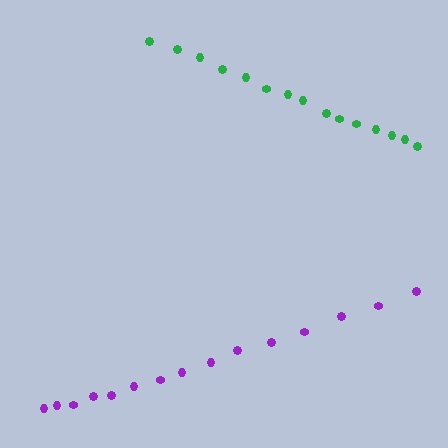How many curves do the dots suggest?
There are 2 distinct paths.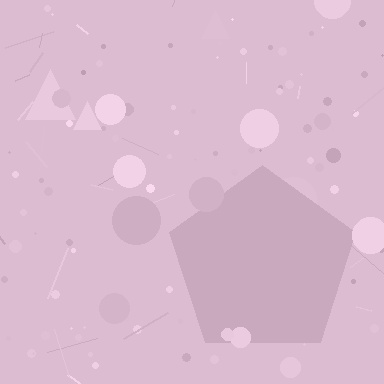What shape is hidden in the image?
A pentagon is hidden in the image.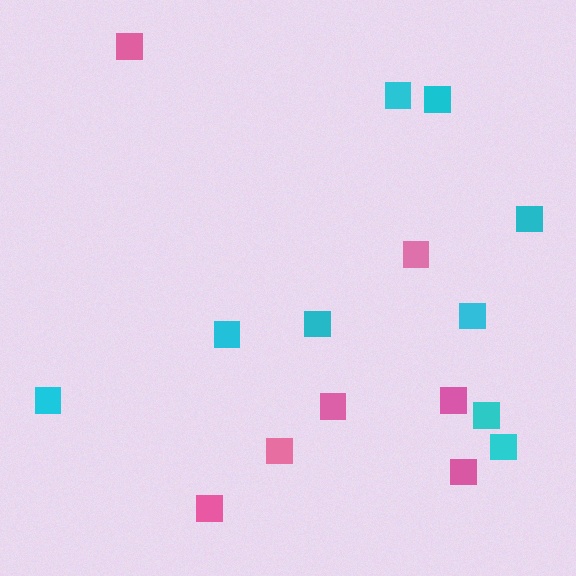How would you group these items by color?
There are 2 groups: one group of cyan squares (9) and one group of pink squares (7).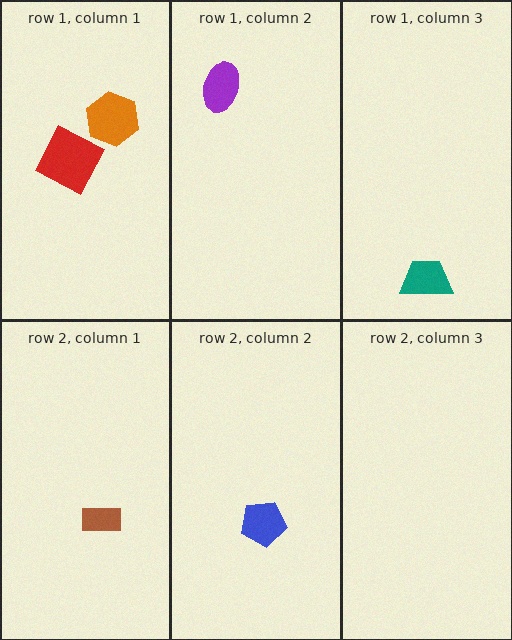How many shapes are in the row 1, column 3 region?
1.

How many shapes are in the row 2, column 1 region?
1.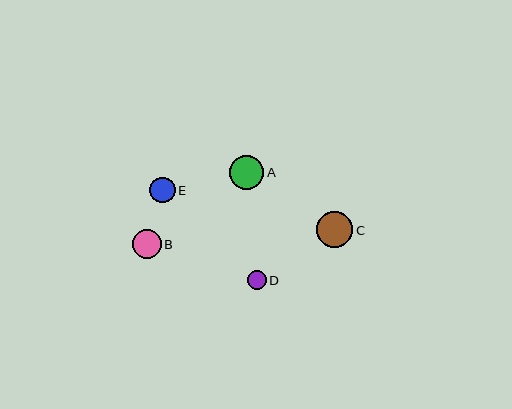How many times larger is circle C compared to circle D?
Circle C is approximately 1.9 times the size of circle D.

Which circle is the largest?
Circle C is the largest with a size of approximately 36 pixels.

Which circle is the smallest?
Circle D is the smallest with a size of approximately 19 pixels.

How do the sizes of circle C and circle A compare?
Circle C and circle A are approximately the same size.